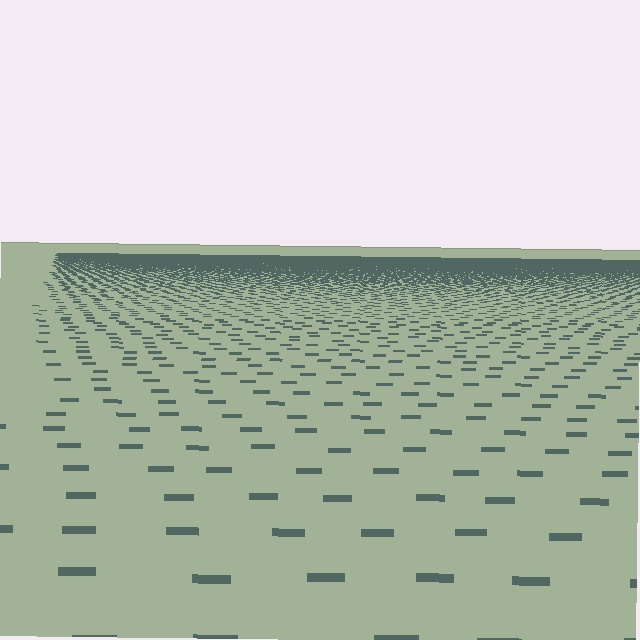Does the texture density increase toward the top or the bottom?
Density increases toward the top.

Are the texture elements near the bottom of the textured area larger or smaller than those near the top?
Larger. Near the bottom, elements are closer to the viewer and appear at a bigger on-screen size.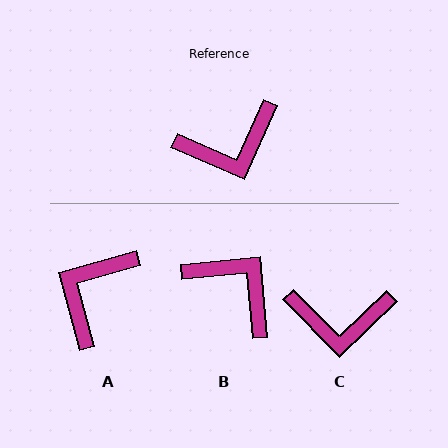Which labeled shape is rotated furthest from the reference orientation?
A, about 141 degrees away.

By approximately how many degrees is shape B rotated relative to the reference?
Approximately 119 degrees counter-clockwise.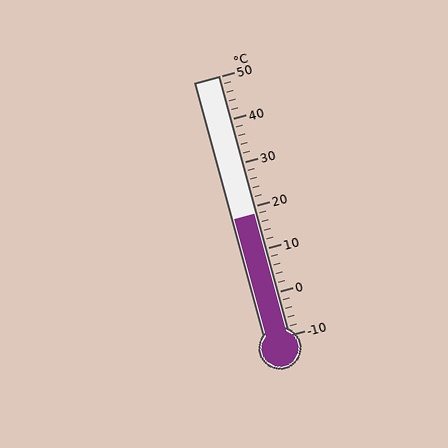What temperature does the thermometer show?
The thermometer shows approximately 18°C.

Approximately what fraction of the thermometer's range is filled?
The thermometer is filled to approximately 45% of its range.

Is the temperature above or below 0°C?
The temperature is above 0°C.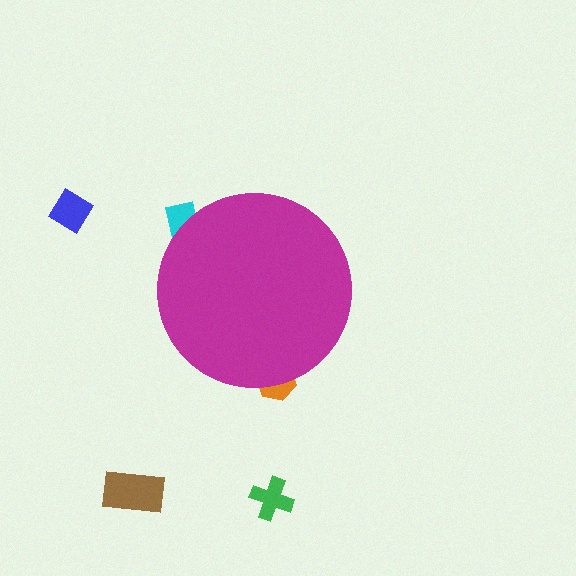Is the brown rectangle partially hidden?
No, the brown rectangle is fully visible.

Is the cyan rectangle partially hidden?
Yes, the cyan rectangle is partially hidden behind the magenta circle.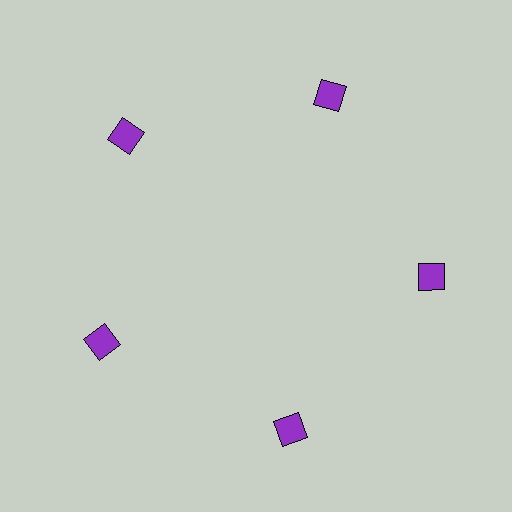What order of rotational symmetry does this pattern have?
This pattern has 5-fold rotational symmetry.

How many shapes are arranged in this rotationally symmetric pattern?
There are 5 shapes, arranged in 5 groups of 1.